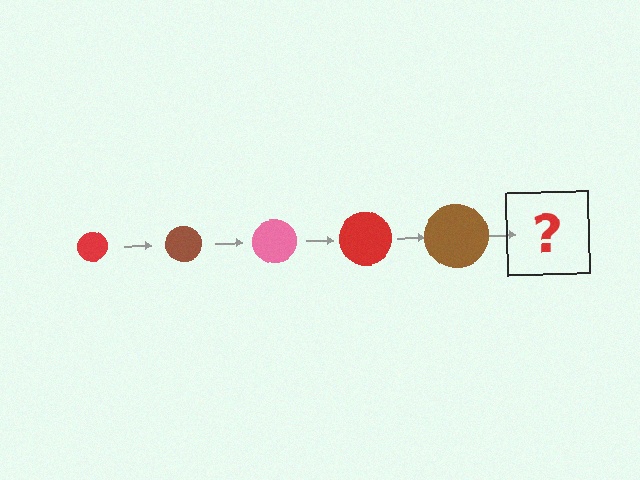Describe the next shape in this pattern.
It should be a pink circle, larger than the previous one.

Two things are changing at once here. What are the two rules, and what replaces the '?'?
The two rules are that the circle grows larger each step and the color cycles through red, brown, and pink. The '?' should be a pink circle, larger than the previous one.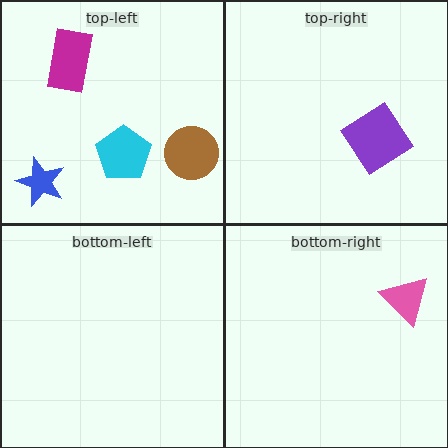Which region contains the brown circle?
The top-left region.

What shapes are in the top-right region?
The purple diamond.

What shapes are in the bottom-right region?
The pink triangle.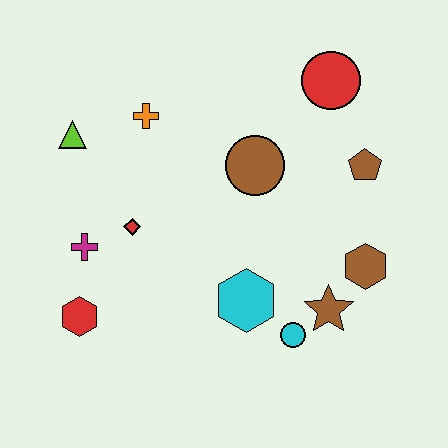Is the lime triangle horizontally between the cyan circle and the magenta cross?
No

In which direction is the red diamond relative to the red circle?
The red diamond is to the left of the red circle.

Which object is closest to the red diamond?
The magenta cross is closest to the red diamond.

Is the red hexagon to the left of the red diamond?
Yes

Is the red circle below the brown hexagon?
No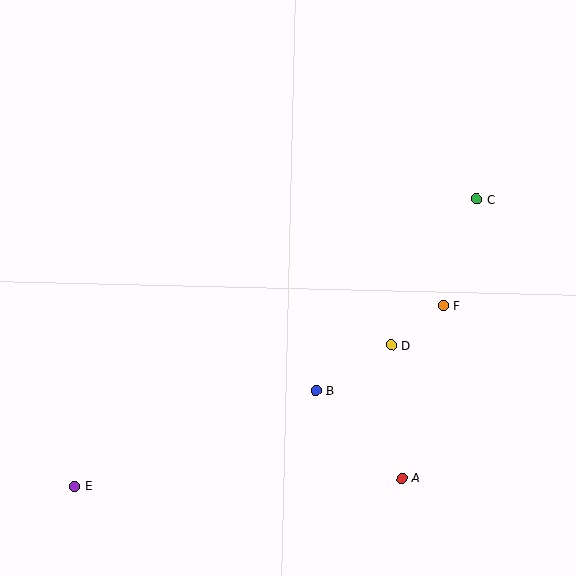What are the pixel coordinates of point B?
Point B is at (316, 391).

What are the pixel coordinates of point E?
Point E is at (75, 486).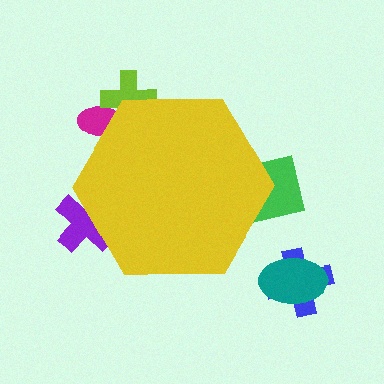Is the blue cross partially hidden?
No, the blue cross is fully visible.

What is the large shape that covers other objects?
A yellow hexagon.